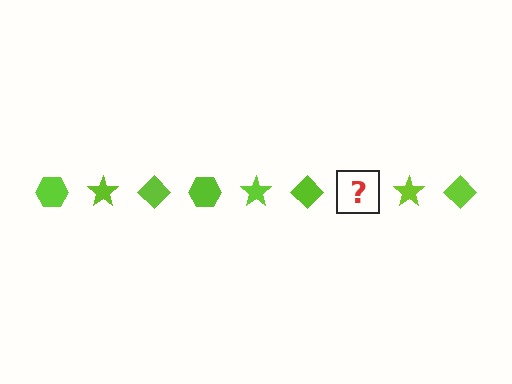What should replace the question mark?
The question mark should be replaced with a lime hexagon.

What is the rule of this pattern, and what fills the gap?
The rule is that the pattern cycles through hexagon, star, diamond shapes in lime. The gap should be filled with a lime hexagon.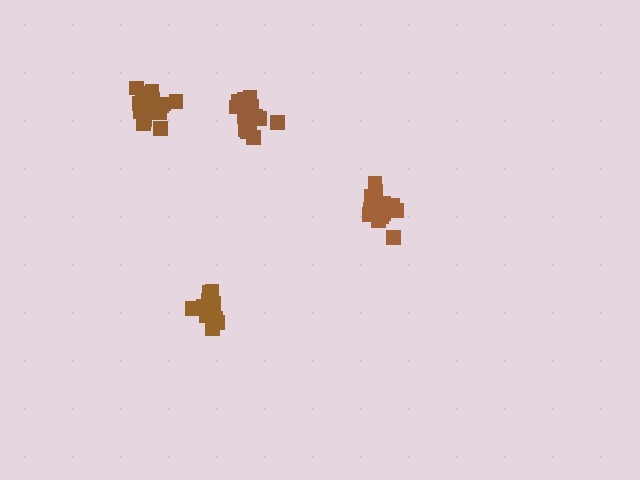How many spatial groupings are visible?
There are 4 spatial groupings.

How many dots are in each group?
Group 1: 13 dots, Group 2: 17 dots, Group 3: 13 dots, Group 4: 19 dots (62 total).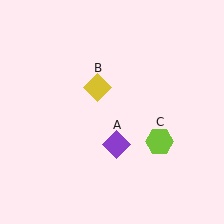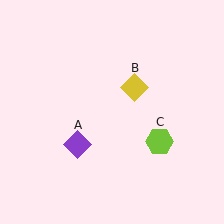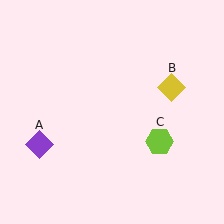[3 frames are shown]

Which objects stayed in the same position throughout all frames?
Lime hexagon (object C) remained stationary.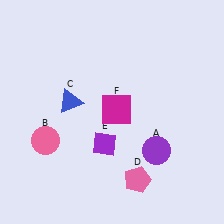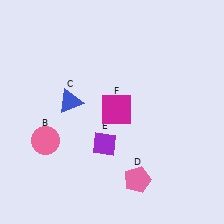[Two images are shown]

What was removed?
The purple circle (A) was removed in Image 2.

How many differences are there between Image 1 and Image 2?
There is 1 difference between the two images.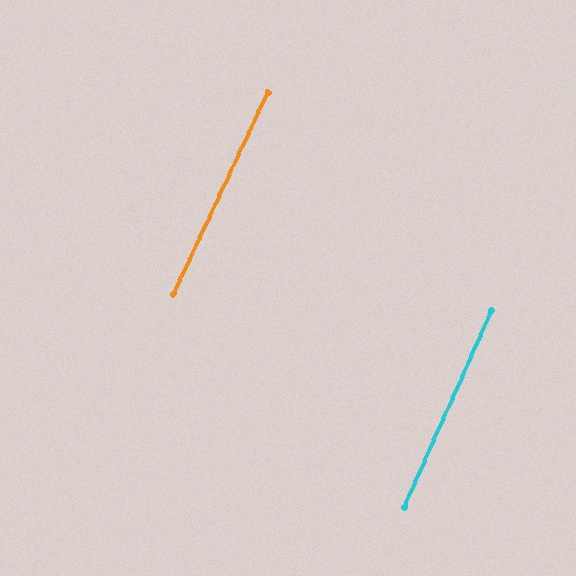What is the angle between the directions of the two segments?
Approximately 1 degree.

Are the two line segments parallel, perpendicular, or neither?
Parallel — their directions differ by only 0.9°.